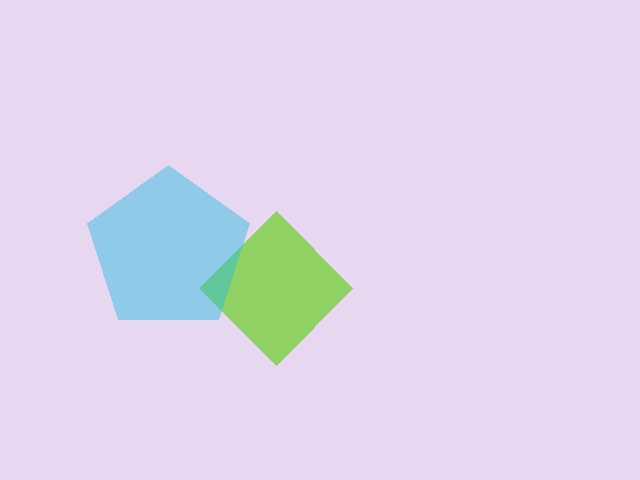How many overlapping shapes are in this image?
There are 2 overlapping shapes in the image.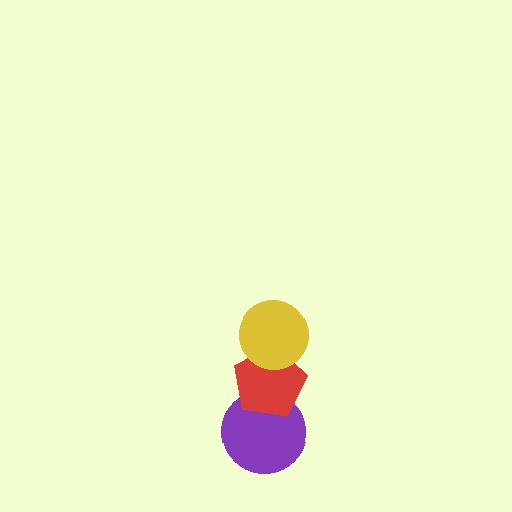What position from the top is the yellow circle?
The yellow circle is 1st from the top.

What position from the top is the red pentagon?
The red pentagon is 2nd from the top.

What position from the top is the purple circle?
The purple circle is 3rd from the top.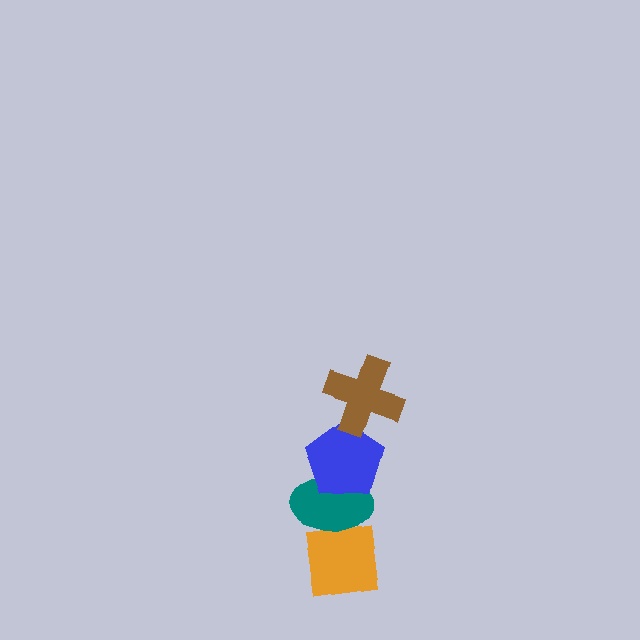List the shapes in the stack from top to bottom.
From top to bottom: the brown cross, the blue pentagon, the teal ellipse, the orange square.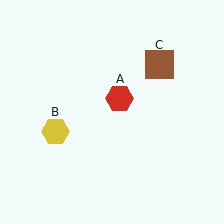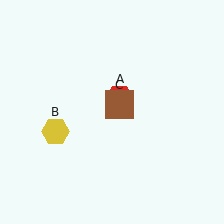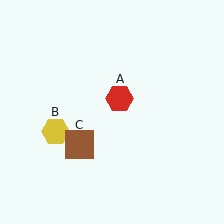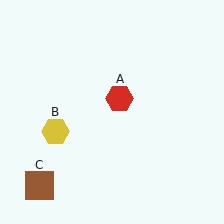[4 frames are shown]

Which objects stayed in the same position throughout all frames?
Red hexagon (object A) and yellow hexagon (object B) remained stationary.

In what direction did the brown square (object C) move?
The brown square (object C) moved down and to the left.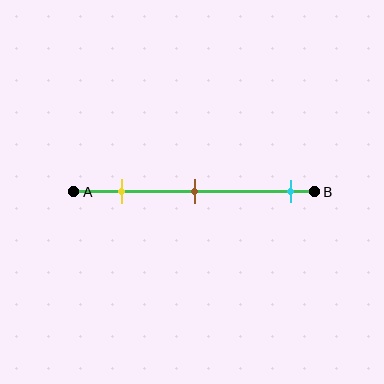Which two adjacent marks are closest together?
The yellow and brown marks are the closest adjacent pair.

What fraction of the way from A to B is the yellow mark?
The yellow mark is approximately 20% (0.2) of the way from A to B.